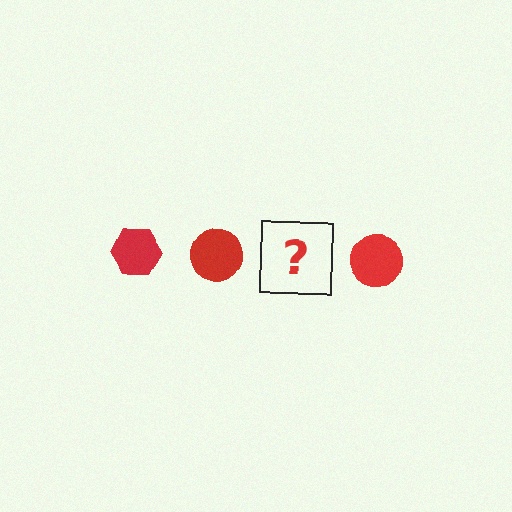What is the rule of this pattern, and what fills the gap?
The rule is that the pattern cycles through hexagon, circle shapes in red. The gap should be filled with a red hexagon.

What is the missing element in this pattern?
The missing element is a red hexagon.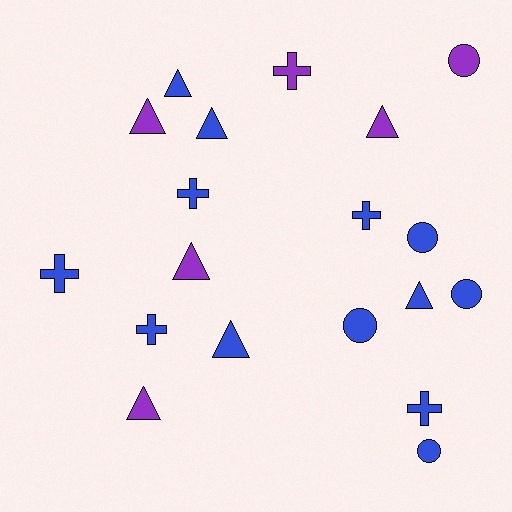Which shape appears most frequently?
Triangle, with 8 objects.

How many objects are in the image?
There are 19 objects.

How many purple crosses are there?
There is 1 purple cross.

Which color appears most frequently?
Blue, with 13 objects.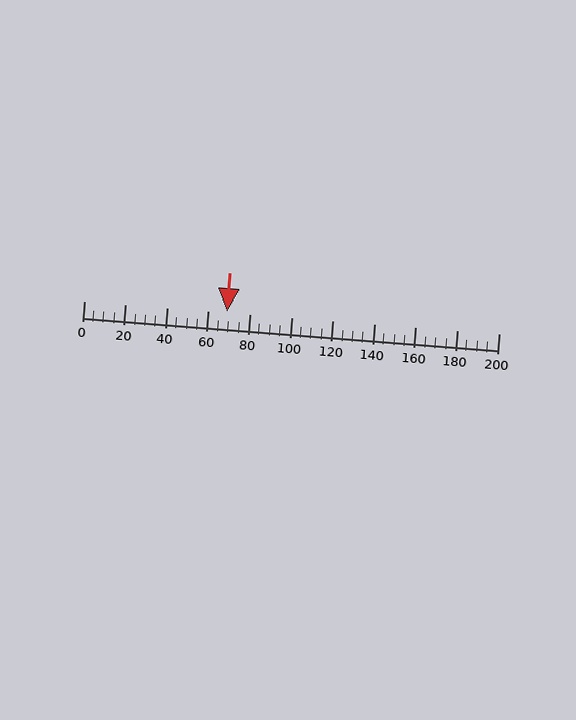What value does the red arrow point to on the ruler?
The red arrow points to approximately 69.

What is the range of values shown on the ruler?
The ruler shows values from 0 to 200.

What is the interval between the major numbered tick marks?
The major tick marks are spaced 20 units apart.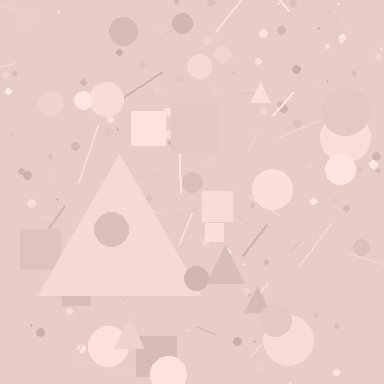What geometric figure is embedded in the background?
A triangle is embedded in the background.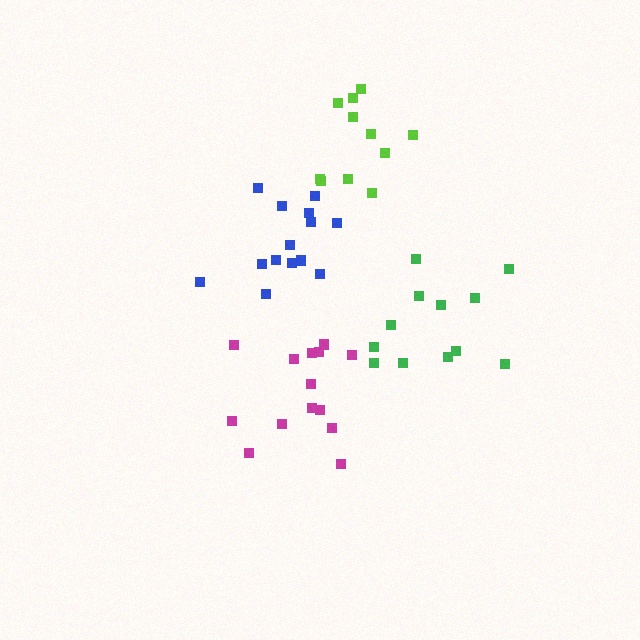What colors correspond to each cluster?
The clusters are colored: green, magenta, lime, blue.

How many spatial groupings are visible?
There are 4 spatial groupings.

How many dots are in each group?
Group 1: 12 dots, Group 2: 14 dots, Group 3: 11 dots, Group 4: 14 dots (51 total).